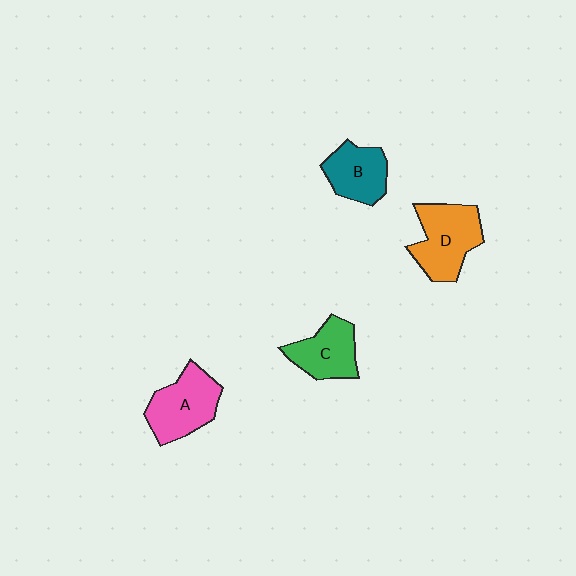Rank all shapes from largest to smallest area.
From largest to smallest: D (orange), A (pink), C (green), B (teal).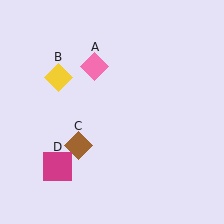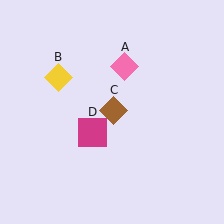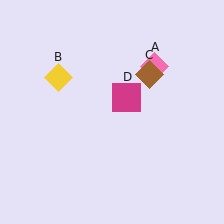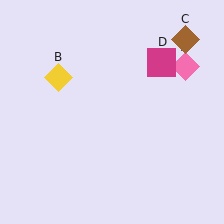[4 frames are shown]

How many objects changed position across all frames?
3 objects changed position: pink diamond (object A), brown diamond (object C), magenta square (object D).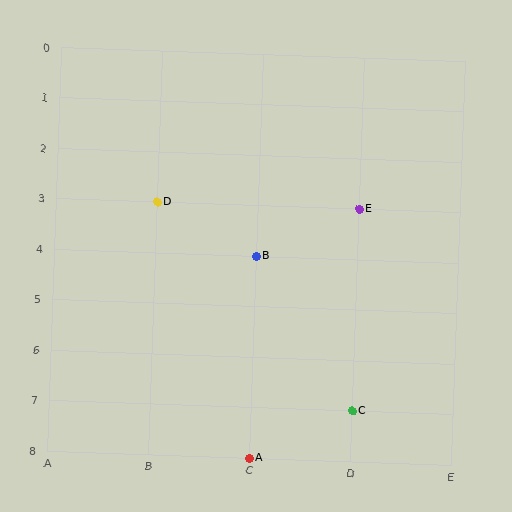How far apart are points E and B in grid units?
Points E and B are 1 column and 1 row apart (about 1.4 grid units diagonally).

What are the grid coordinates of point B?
Point B is at grid coordinates (C, 4).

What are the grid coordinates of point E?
Point E is at grid coordinates (D, 3).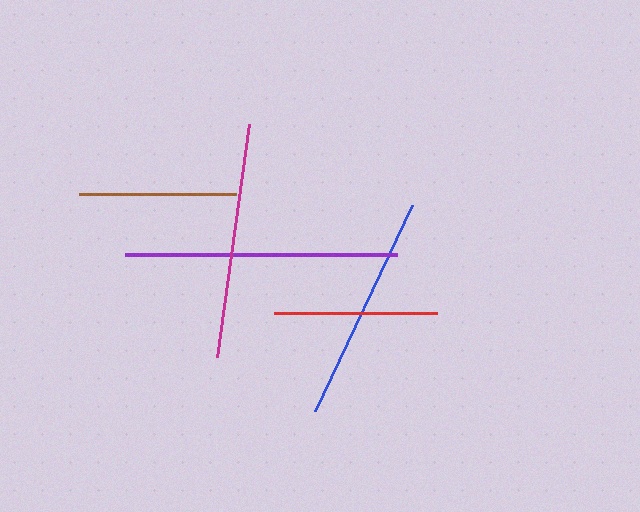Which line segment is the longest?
The purple line is the longest at approximately 272 pixels.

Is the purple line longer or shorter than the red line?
The purple line is longer than the red line.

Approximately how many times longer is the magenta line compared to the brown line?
The magenta line is approximately 1.5 times the length of the brown line.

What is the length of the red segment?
The red segment is approximately 162 pixels long.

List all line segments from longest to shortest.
From longest to shortest: purple, magenta, blue, red, brown.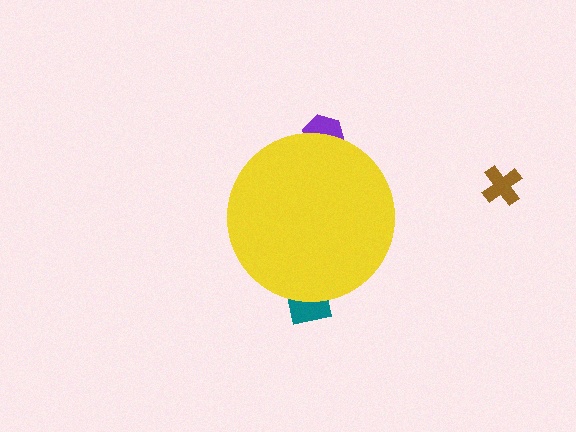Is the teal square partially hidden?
Yes, the teal square is partially hidden behind the yellow circle.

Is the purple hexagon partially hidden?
Yes, the purple hexagon is partially hidden behind the yellow circle.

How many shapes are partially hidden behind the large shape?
2 shapes are partially hidden.